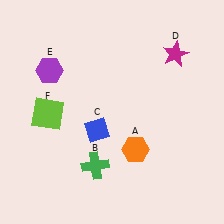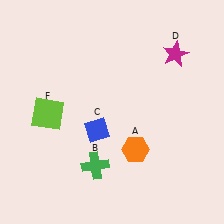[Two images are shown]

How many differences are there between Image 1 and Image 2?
There is 1 difference between the two images.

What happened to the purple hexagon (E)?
The purple hexagon (E) was removed in Image 2. It was in the top-left area of Image 1.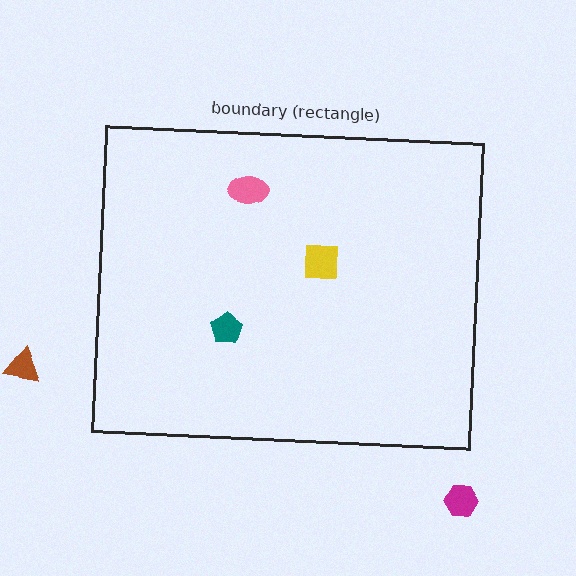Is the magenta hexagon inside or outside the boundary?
Outside.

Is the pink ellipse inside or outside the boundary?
Inside.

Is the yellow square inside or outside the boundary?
Inside.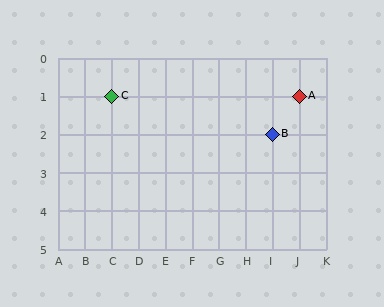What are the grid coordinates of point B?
Point B is at grid coordinates (I, 2).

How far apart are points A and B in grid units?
Points A and B are 1 column and 1 row apart (about 1.4 grid units diagonally).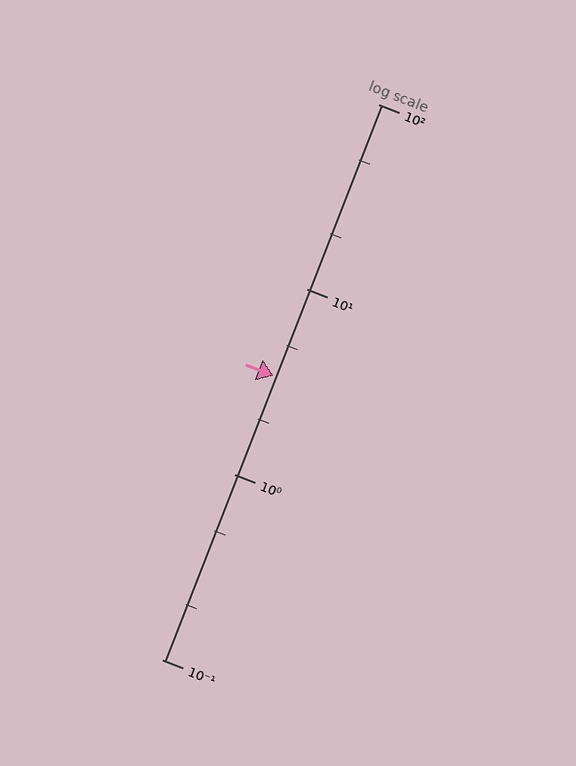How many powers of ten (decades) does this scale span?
The scale spans 3 decades, from 0.1 to 100.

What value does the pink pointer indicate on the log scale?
The pointer indicates approximately 3.4.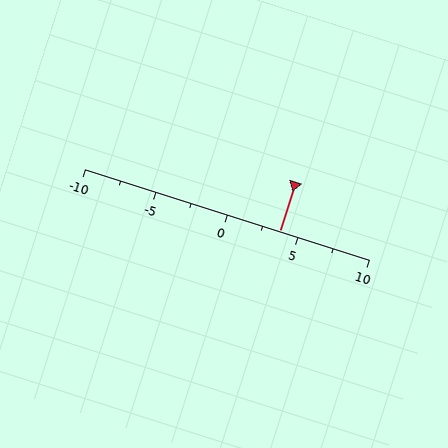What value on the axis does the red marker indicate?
The marker indicates approximately 3.8.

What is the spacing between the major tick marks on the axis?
The major ticks are spaced 5 apart.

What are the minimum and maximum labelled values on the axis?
The axis runs from -10 to 10.